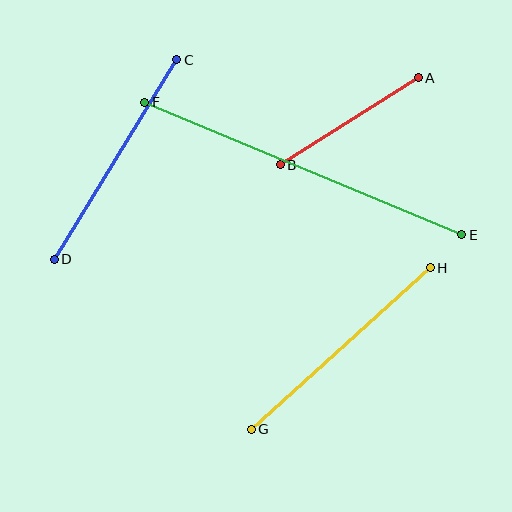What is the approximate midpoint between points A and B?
The midpoint is at approximately (349, 121) pixels.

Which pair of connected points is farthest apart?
Points E and F are farthest apart.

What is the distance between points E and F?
The distance is approximately 344 pixels.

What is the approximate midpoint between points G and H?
The midpoint is at approximately (341, 348) pixels.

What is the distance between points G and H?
The distance is approximately 241 pixels.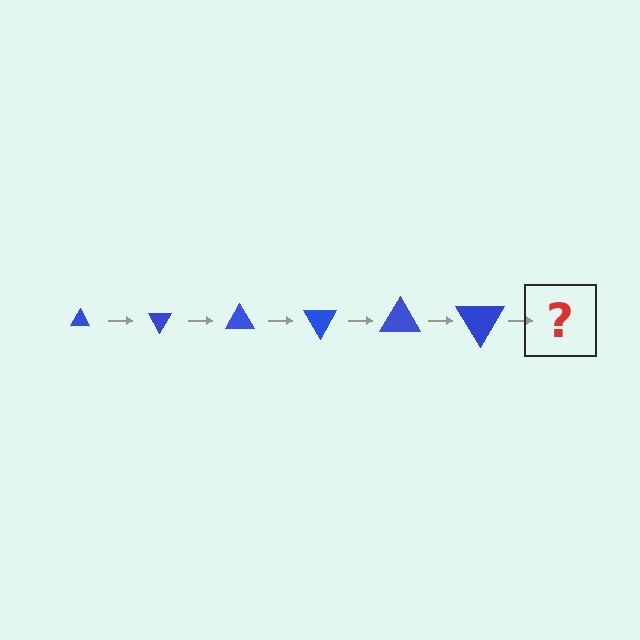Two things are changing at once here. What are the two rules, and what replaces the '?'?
The two rules are that the triangle grows larger each step and it rotates 60 degrees each step. The '?' should be a triangle, larger than the previous one and rotated 360 degrees from the start.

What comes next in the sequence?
The next element should be a triangle, larger than the previous one and rotated 360 degrees from the start.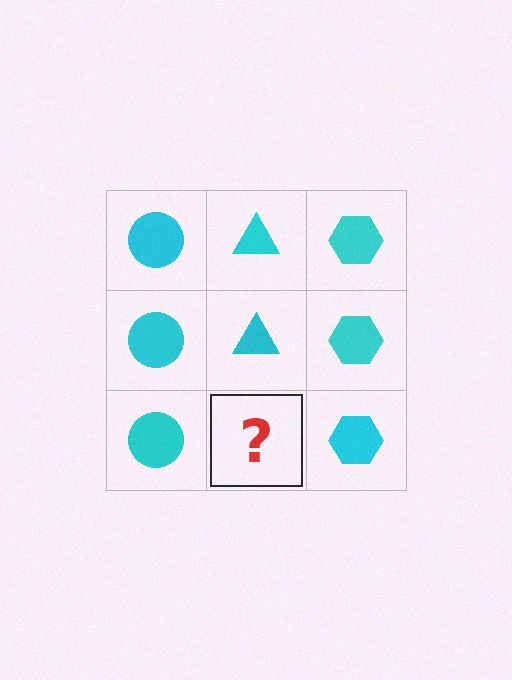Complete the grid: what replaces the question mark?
The question mark should be replaced with a cyan triangle.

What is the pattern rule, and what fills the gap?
The rule is that each column has a consistent shape. The gap should be filled with a cyan triangle.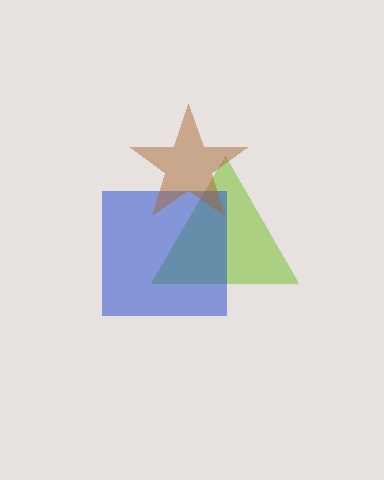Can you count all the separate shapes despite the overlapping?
Yes, there are 3 separate shapes.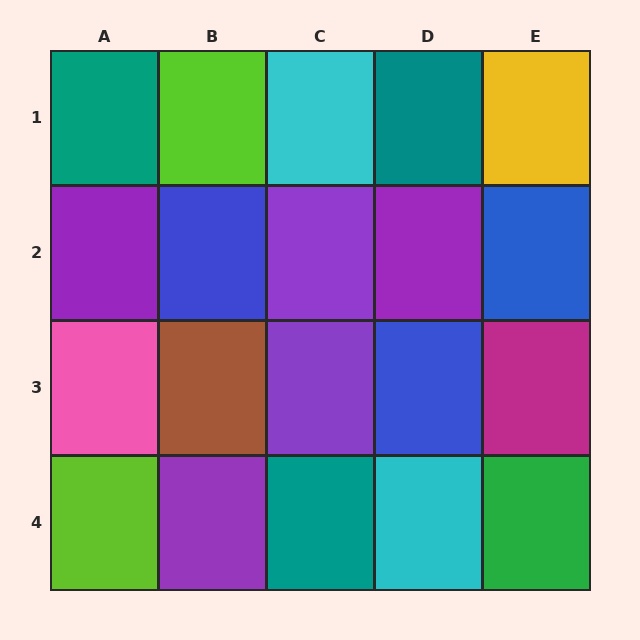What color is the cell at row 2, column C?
Purple.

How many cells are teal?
3 cells are teal.